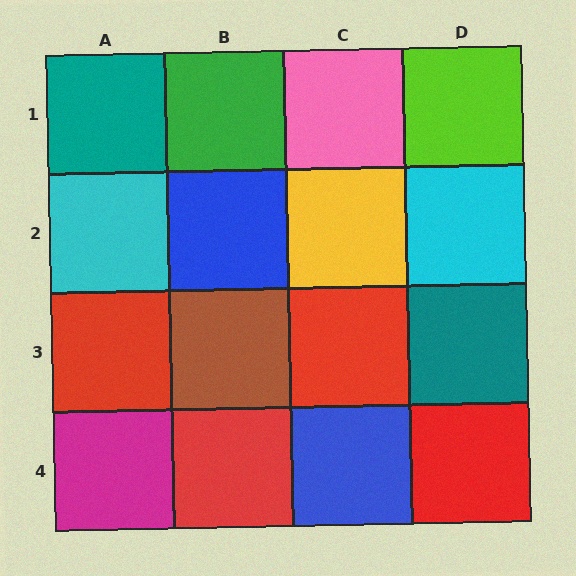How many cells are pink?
1 cell is pink.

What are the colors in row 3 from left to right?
Red, brown, red, teal.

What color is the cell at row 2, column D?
Cyan.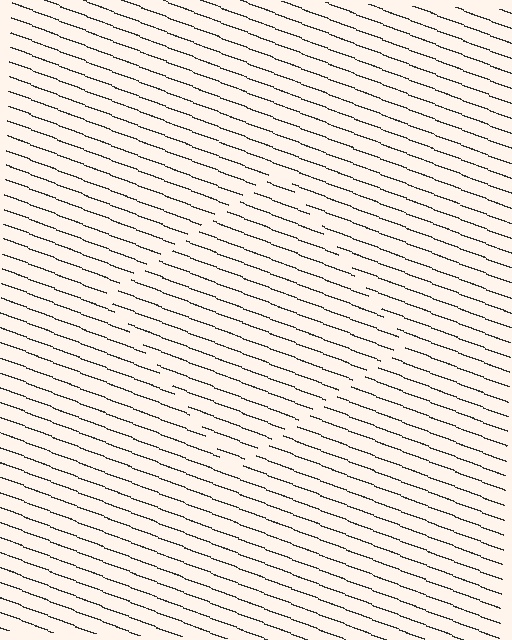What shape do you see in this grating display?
An illusory square. The interior of the shape contains the same grating, shifted by half a period — the contour is defined by the phase discontinuity where line-ends from the inner and outer gratings abut.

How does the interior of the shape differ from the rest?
The interior of the shape contains the same grating, shifted by half a period — the contour is defined by the phase discontinuity where line-ends from the inner and outer gratings abut.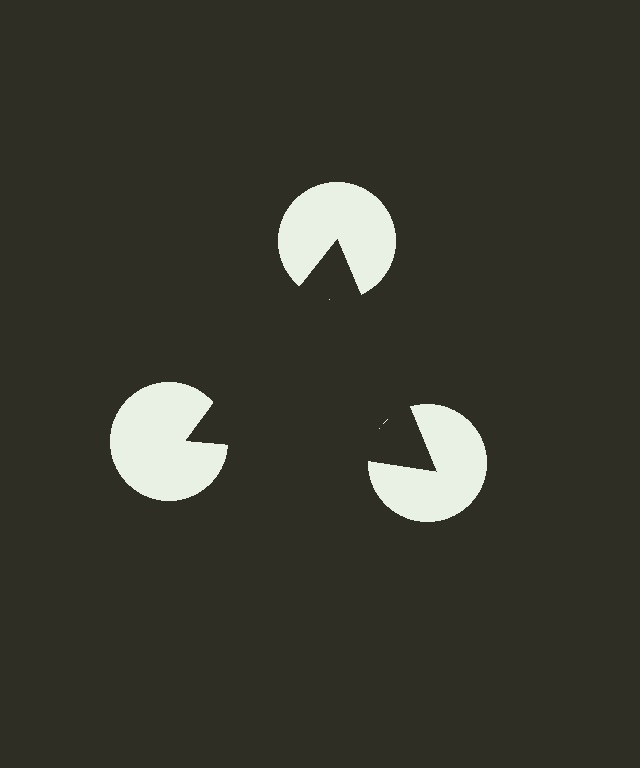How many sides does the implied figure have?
3 sides.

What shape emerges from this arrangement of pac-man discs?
An illusory triangle — its edges are inferred from the aligned wedge cuts in the pac-man discs, not physically drawn.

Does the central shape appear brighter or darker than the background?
It typically appears slightly darker than the background, even though no actual brightness change is drawn.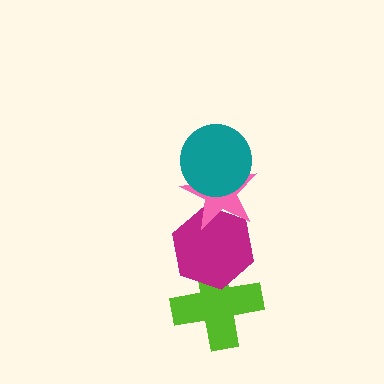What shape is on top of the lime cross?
The magenta hexagon is on top of the lime cross.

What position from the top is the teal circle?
The teal circle is 1st from the top.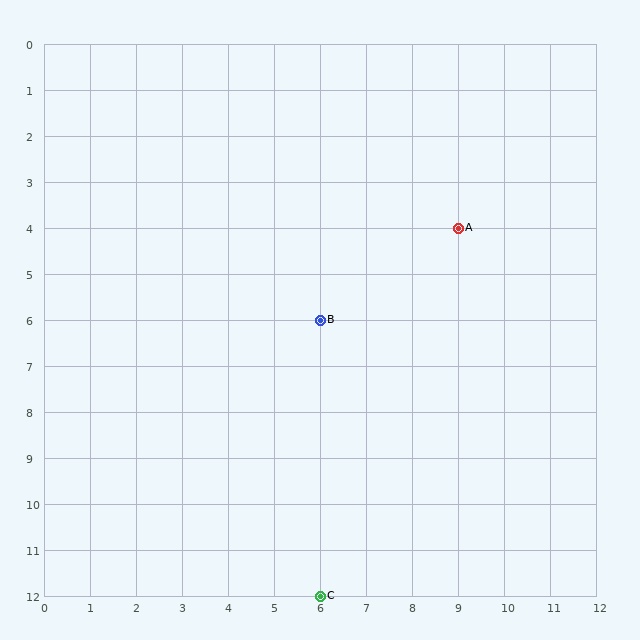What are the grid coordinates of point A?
Point A is at grid coordinates (9, 4).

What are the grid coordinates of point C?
Point C is at grid coordinates (6, 12).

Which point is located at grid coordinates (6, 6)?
Point B is at (6, 6).